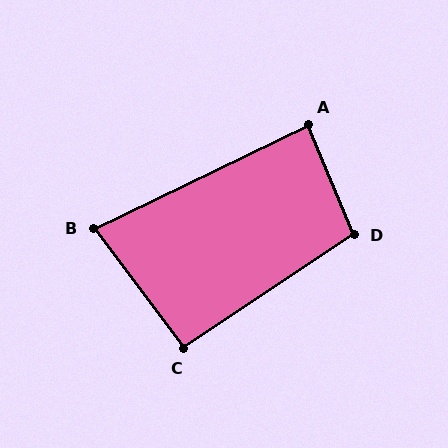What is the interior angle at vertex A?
Approximately 87 degrees (approximately right).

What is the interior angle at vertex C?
Approximately 93 degrees (approximately right).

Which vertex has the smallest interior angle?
B, at approximately 79 degrees.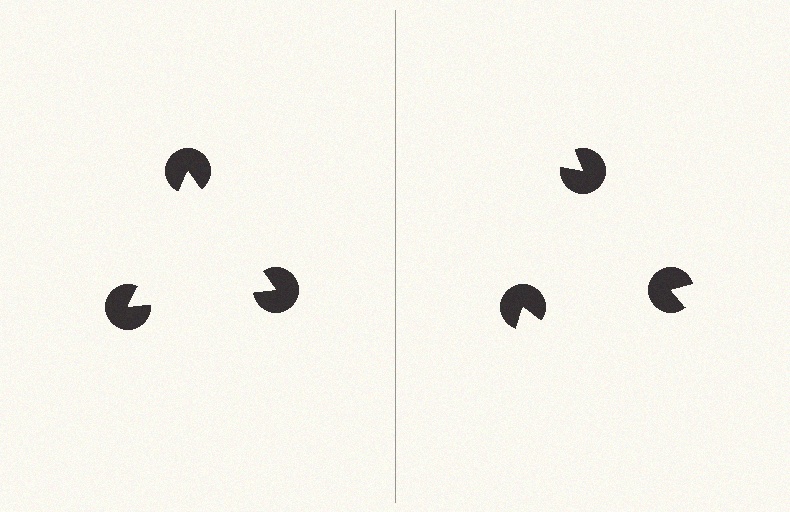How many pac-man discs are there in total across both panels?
6 — 3 on each side.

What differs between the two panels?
The pac-man discs are positioned identically on both sides; only the wedge orientations differ. On the left they align to a triangle; on the right they are misaligned.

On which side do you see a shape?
An illusory triangle appears on the left side. On the right side the wedge cuts are rotated, so no coherent shape forms.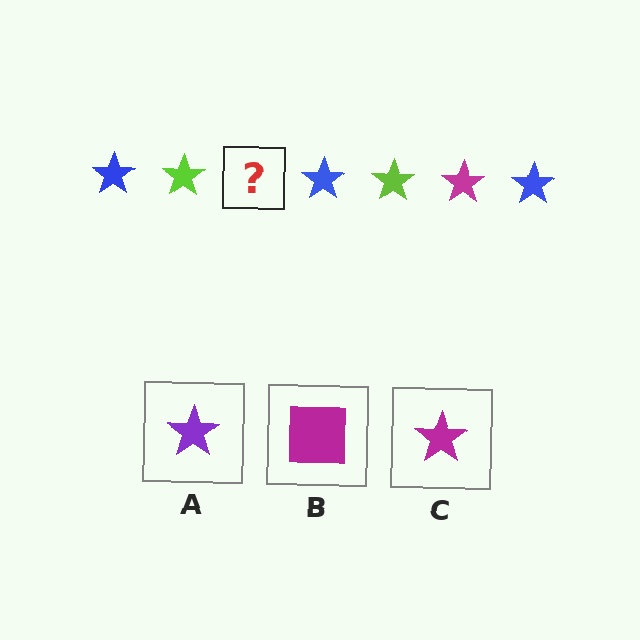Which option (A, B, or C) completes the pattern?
C.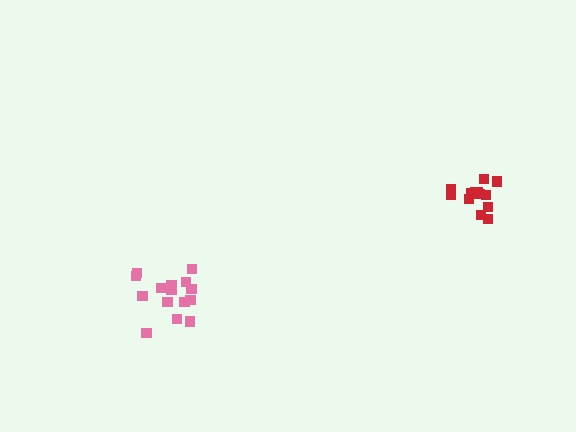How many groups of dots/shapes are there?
There are 2 groups.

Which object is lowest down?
The pink cluster is bottommost.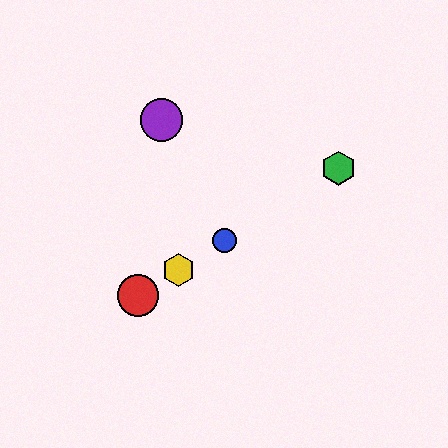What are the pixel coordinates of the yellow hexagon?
The yellow hexagon is at (178, 270).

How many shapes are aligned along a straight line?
4 shapes (the red circle, the blue circle, the green hexagon, the yellow hexagon) are aligned along a straight line.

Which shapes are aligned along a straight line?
The red circle, the blue circle, the green hexagon, the yellow hexagon are aligned along a straight line.